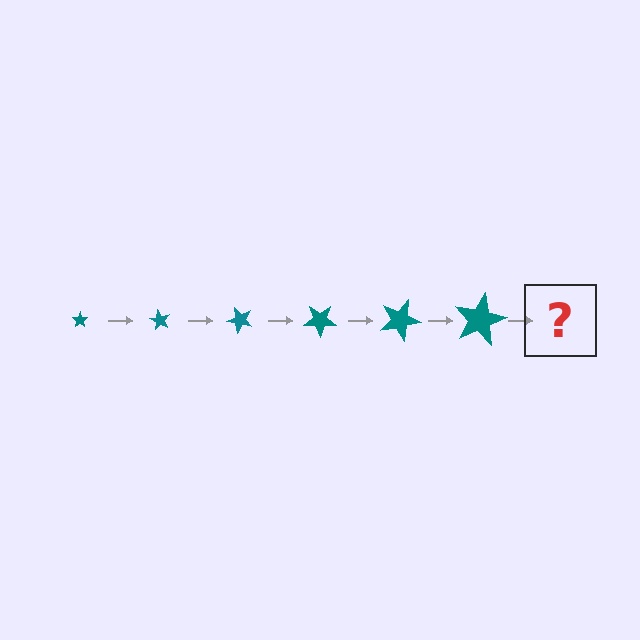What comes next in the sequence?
The next element should be a star, larger than the previous one and rotated 360 degrees from the start.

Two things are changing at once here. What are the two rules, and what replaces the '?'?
The two rules are that the star grows larger each step and it rotates 60 degrees each step. The '?' should be a star, larger than the previous one and rotated 360 degrees from the start.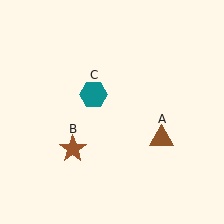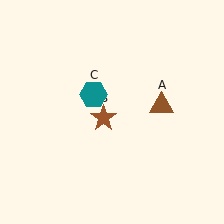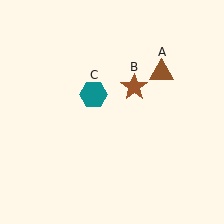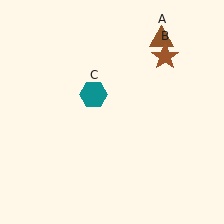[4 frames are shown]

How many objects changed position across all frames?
2 objects changed position: brown triangle (object A), brown star (object B).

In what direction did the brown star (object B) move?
The brown star (object B) moved up and to the right.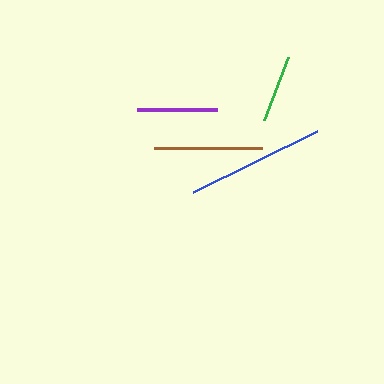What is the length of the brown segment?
The brown segment is approximately 107 pixels long.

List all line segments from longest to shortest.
From longest to shortest: blue, brown, purple, green.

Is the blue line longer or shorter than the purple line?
The blue line is longer than the purple line.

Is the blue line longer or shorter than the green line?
The blue line is longer than the green line.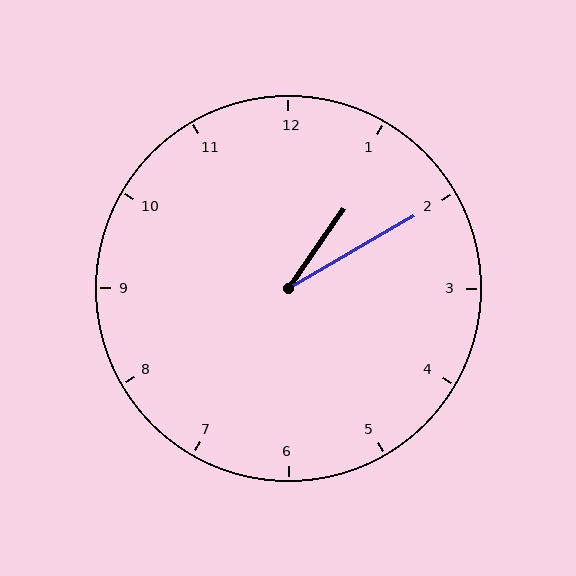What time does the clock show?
1:10.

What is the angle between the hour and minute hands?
Approximately 25 degrees.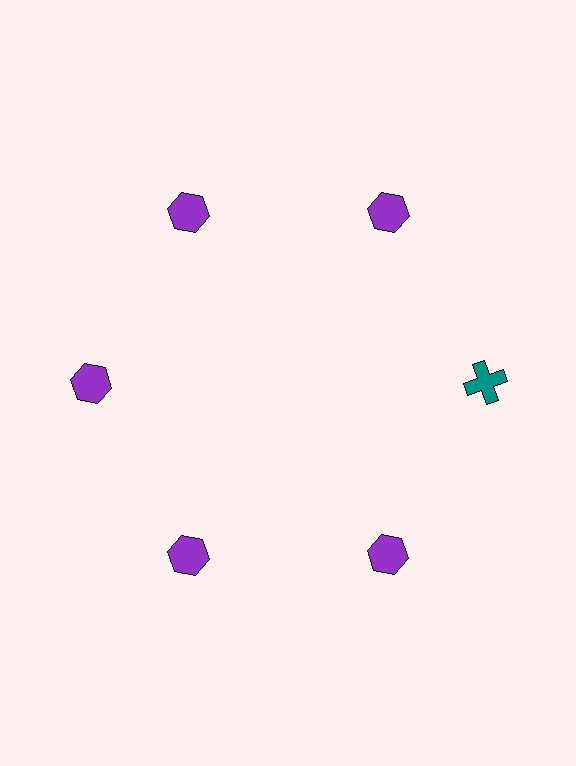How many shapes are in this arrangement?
There are 6 shapes arranged in a ring pattern.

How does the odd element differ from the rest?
It differs in both color (teal instead of purple) and shape (cross instead of hexagon).